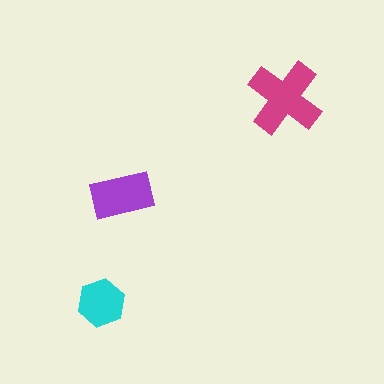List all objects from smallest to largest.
The cyan hexagon, the purple rectangle, the magenta cross.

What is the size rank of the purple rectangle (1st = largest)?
2nd.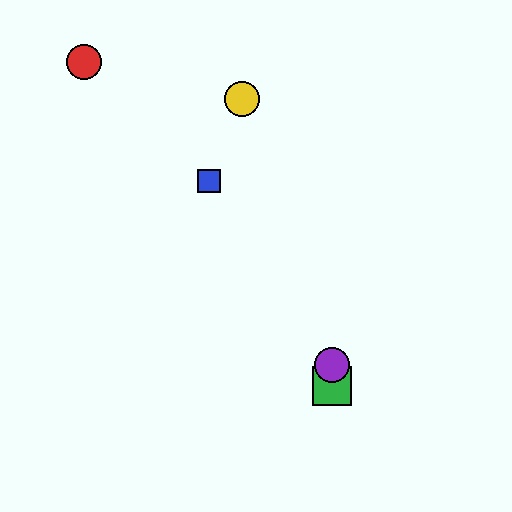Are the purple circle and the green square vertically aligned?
Yes, both are at x≈332.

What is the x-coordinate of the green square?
The green square is at x≈332.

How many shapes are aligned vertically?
2 shapes (the green square, the purple circle) are aligned vertically.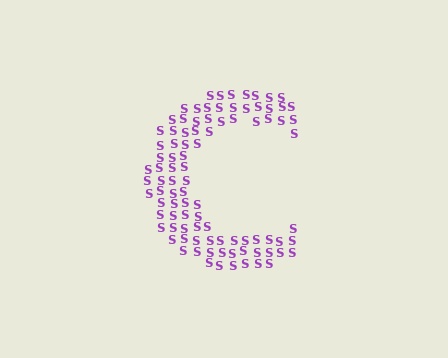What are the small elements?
The small elements are letter S's.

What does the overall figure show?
The overall figure shows the letter C.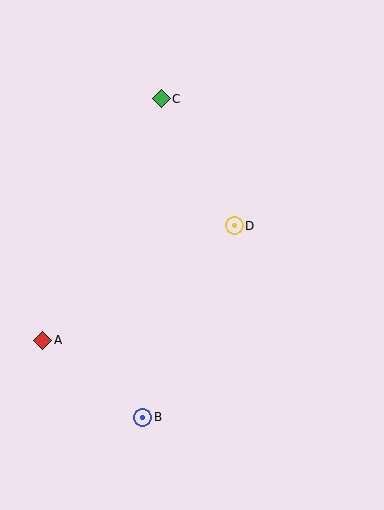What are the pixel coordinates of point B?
Point B is at (143, 417).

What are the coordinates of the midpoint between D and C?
The midpoint between D and C is at (198, 162).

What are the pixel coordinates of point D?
Point D is at (234, 226).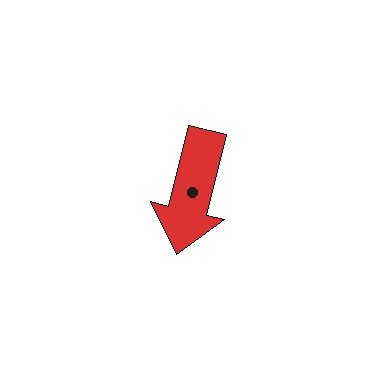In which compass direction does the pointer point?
South.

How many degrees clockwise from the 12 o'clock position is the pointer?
Approximately 194 degrees.